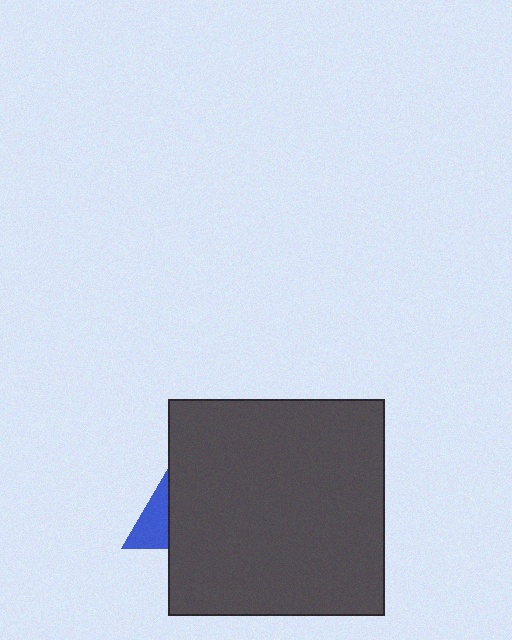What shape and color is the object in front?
The object in front is a dark gray square.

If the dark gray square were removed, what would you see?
You would see the complete blue triangle.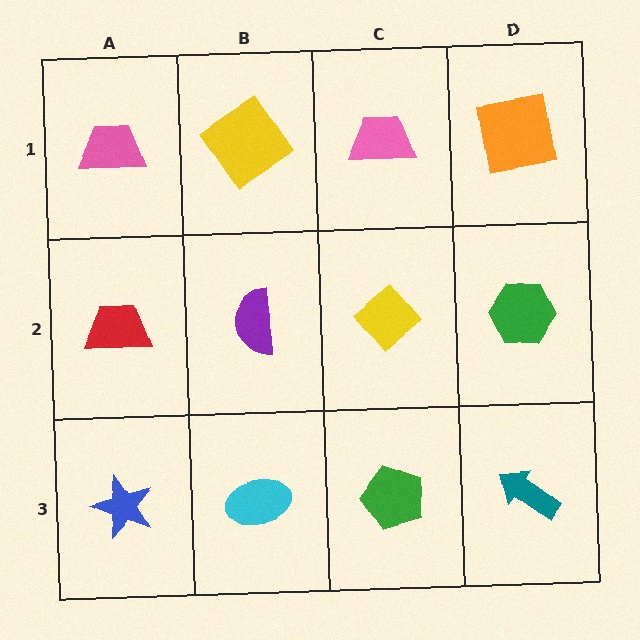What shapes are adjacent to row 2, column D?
An orange square (row 1, column D), a teal arrow (row 3, column D), a yellow diamond (row 2, column C).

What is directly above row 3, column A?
A red trapezoid.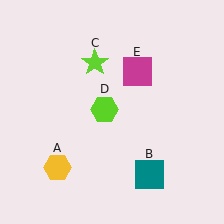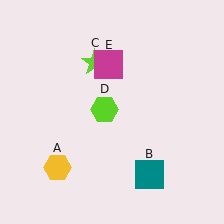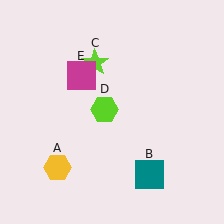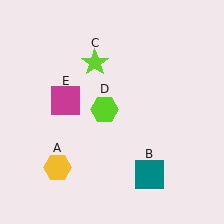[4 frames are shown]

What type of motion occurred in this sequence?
The magenta square (object E) rotated counterclockwise around the center of the scene.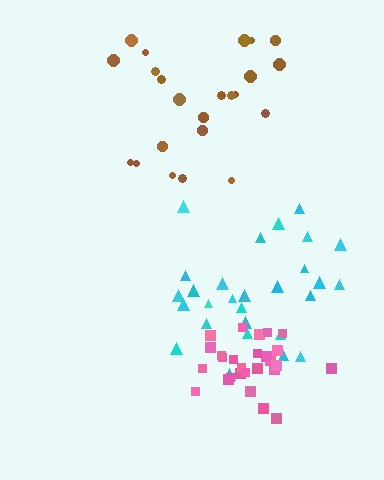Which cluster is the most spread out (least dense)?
Brown.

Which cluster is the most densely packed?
Pink.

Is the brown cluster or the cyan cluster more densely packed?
Cyan.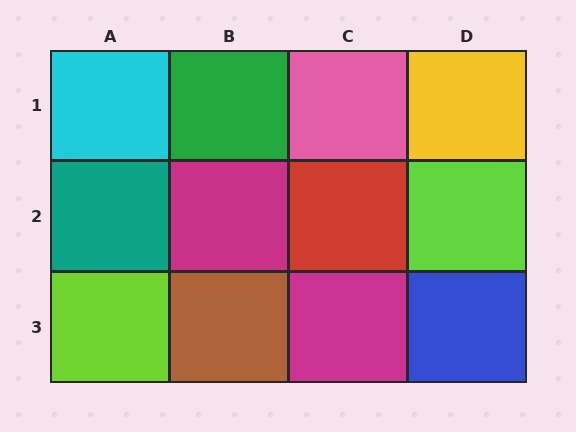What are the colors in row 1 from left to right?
Cyan, green, pink, yellow.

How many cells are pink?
1 cell is pink.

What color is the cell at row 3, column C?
Magenta.